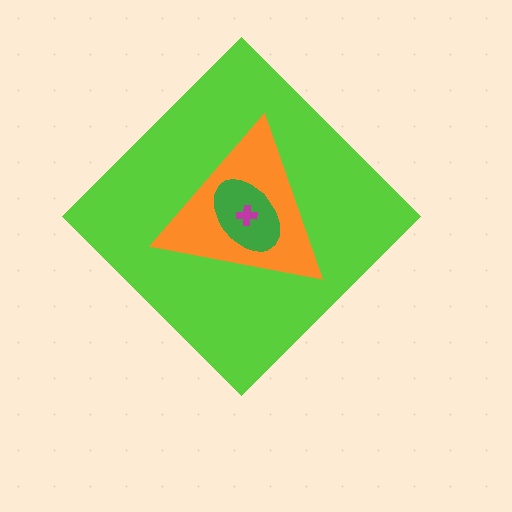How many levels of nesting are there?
4.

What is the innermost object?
The magenta cross.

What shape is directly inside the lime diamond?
The orange triangle.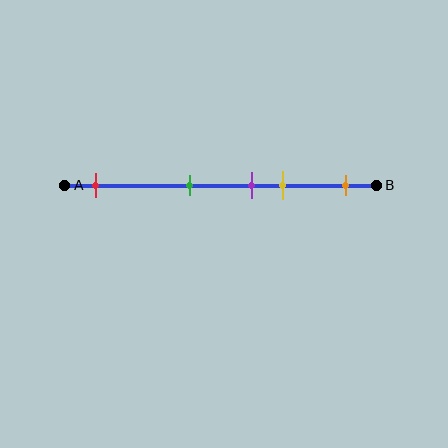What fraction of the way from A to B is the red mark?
The red mark is approximately 10% (0.1) of the way from A to B.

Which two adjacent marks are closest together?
The purple and yellow marks are the closest adjacent pair.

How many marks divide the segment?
There are 5 marks dividing the segment.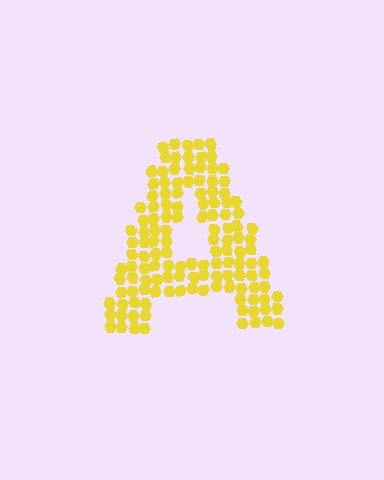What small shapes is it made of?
It is made of small hexagons.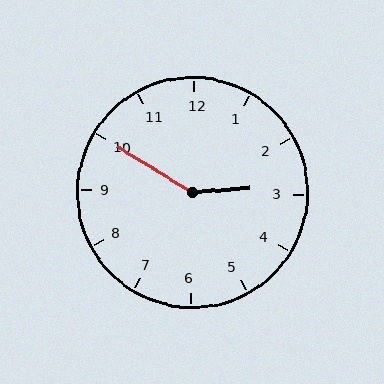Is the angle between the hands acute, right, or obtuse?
It is obtuse.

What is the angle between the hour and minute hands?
Approximately 145 degrees.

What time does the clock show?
2:50.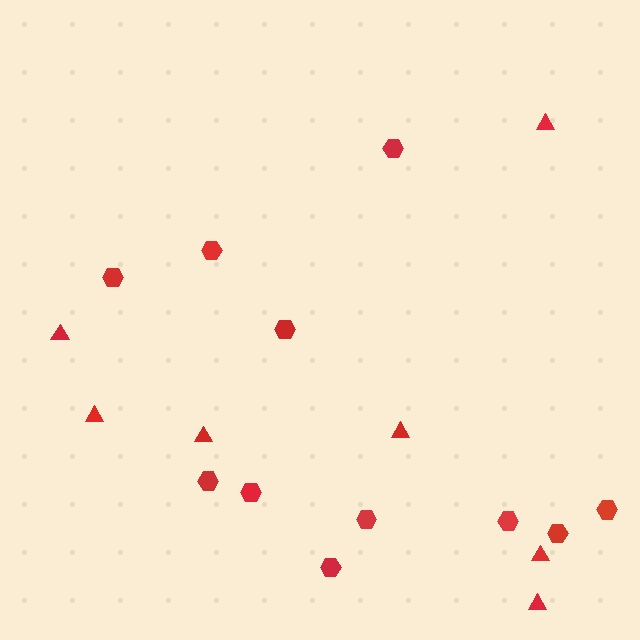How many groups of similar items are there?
There are 2 groups: one group of triangles (7) and one group of hexagons (11).